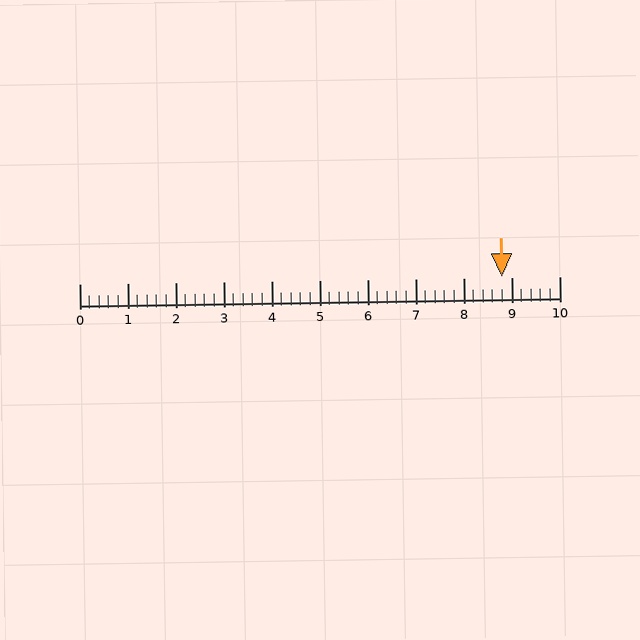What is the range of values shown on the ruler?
The ruler shows values from 0 to 10.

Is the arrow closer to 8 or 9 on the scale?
The arrow is closer to 9.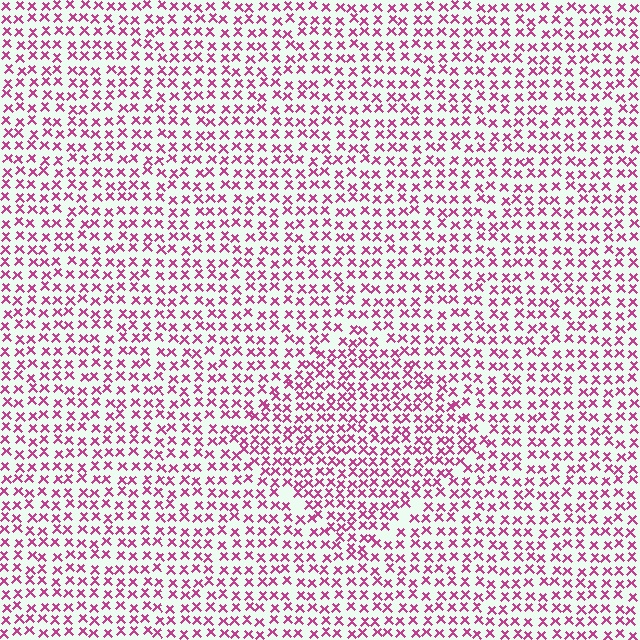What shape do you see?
I see a diamond.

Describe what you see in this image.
The image contains small magenta elements arranged at two different densities. A diamond-shaped region is visible where the elements are more densely packed than the surrounding area.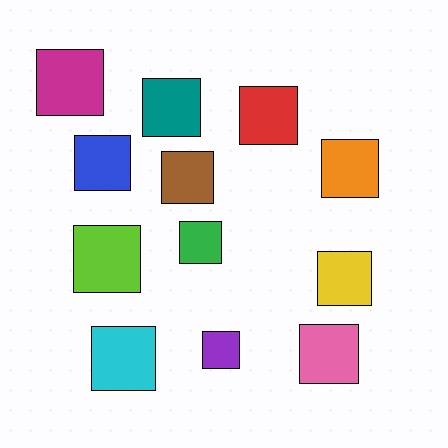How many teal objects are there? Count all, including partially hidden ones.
There is 1 teal object.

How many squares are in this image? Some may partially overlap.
There are 12 squares.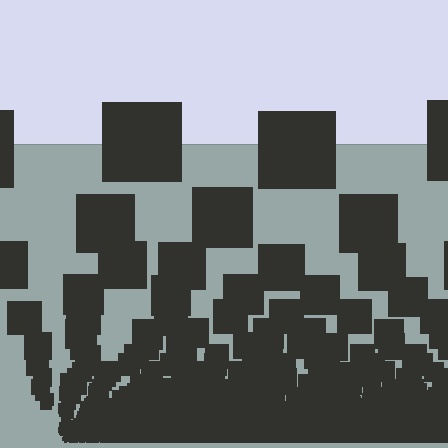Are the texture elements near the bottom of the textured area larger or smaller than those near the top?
Smaller. The gradient is inverted — elements near the bottom are smaller and denser.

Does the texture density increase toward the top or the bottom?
Density increases toward the bottom.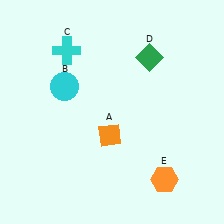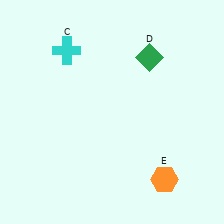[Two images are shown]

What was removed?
The cyan circle (B), the orange diamond (A) were removed in Image 2.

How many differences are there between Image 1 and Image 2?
There are 2 differences between the two images.